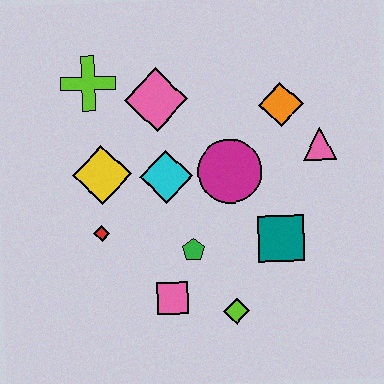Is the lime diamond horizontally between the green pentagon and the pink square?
No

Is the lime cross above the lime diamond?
Yes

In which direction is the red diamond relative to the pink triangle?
The red diamond is to the left of the pink triangle.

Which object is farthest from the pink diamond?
The lime diamond is farthest from the pink diamond.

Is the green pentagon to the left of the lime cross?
No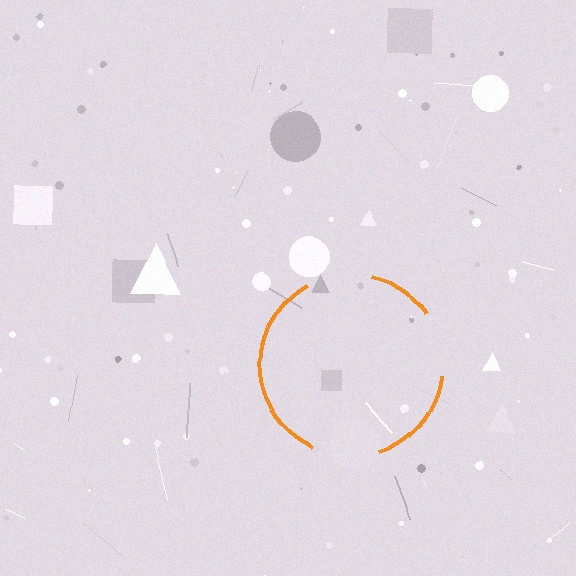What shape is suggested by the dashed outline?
The dashed outline suggests a circle.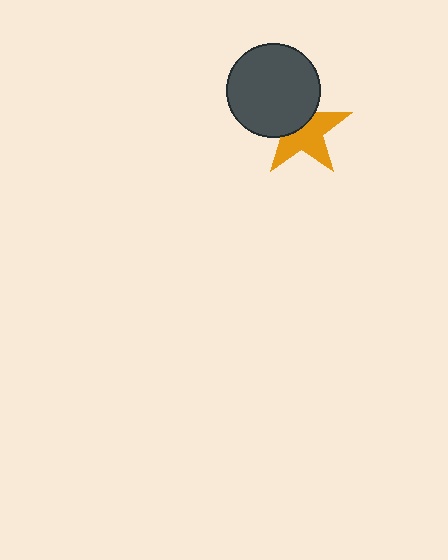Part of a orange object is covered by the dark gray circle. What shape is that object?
It is a star.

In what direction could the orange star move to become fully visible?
The orange star could move toward the lower-right. That would shift it out from behind the dark gray circle entirely.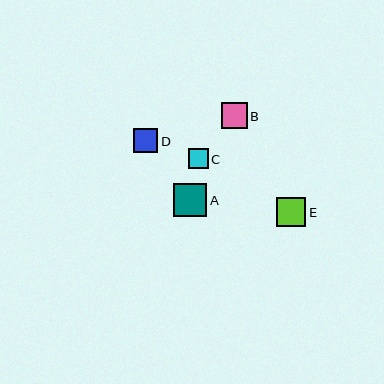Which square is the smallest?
Square C is the smallest with a size of approximately 20 pixels.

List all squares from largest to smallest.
From largest to smallest: A, E, B, D, C.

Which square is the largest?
Square A is the largest with a size of approximately 33 pixels.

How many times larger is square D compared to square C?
Square D is approximately 1.2 times the size of square C.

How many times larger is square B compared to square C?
Square B is approximately 1.3 times the size of square C.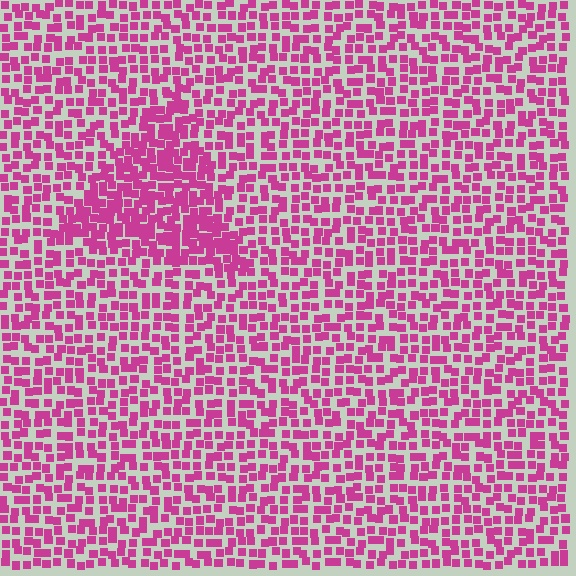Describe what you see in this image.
The image contains small magenta elements arranged at two different densities. A triangle-shaped region is visible where the elements are more densely packed than the surrounding area.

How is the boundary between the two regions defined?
The boundary is defined by a change in element density (approximately 1.7x ratio). All elements are the same color, size, and shape.